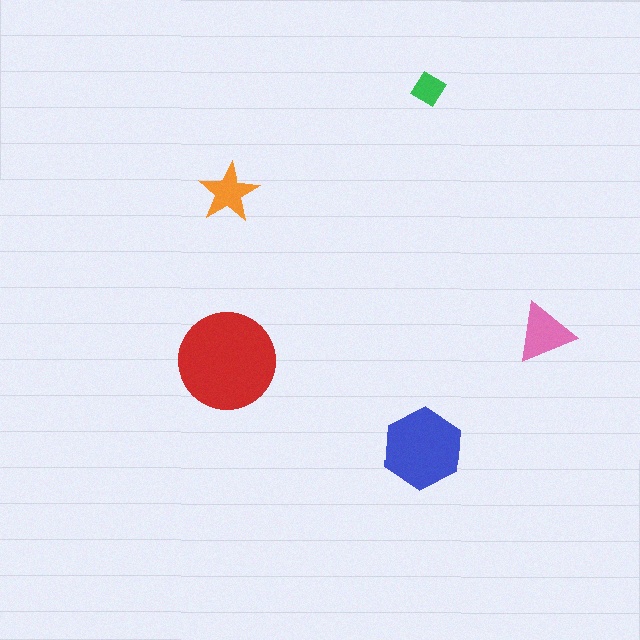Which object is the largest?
The red circle.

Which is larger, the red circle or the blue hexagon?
The red circle.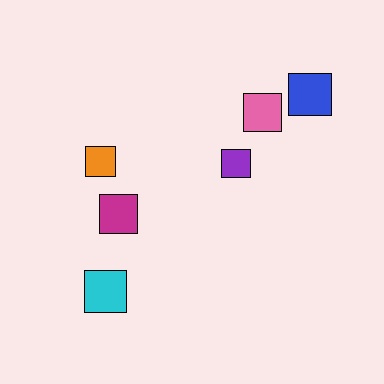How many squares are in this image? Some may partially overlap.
There are 6 squares.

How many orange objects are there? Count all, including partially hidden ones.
There is 1 orange object.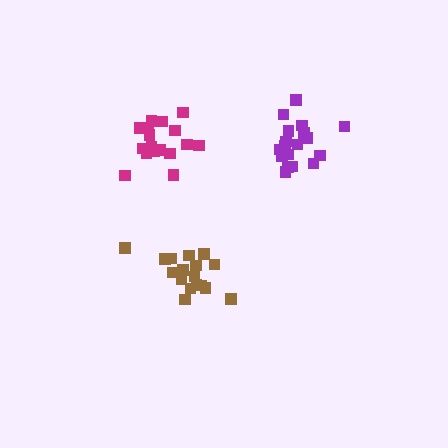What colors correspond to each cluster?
The clusters are colored: magenta, purple, brown.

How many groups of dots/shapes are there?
There are 3 groups.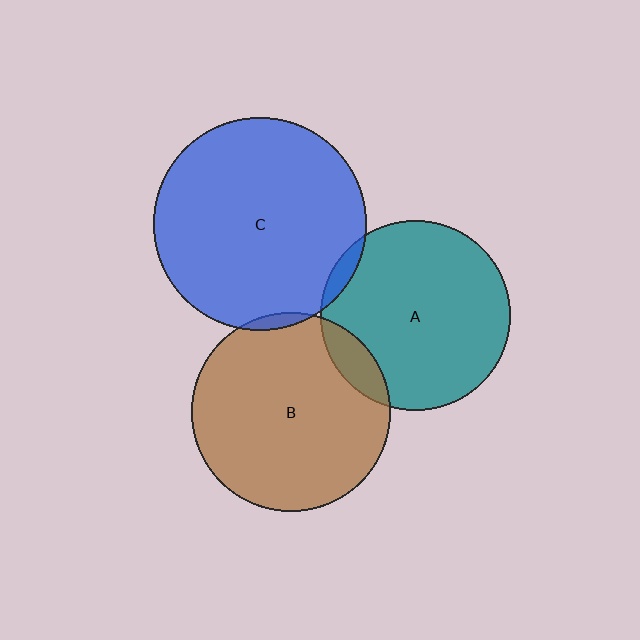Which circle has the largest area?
Circle C (blue).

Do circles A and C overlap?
Yes.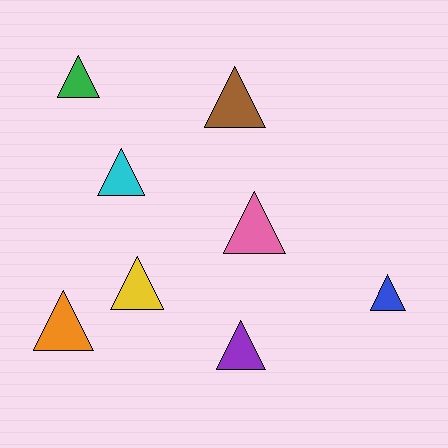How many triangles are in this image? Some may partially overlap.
There are 8 triangles.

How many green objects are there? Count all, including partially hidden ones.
There is 1 green object.